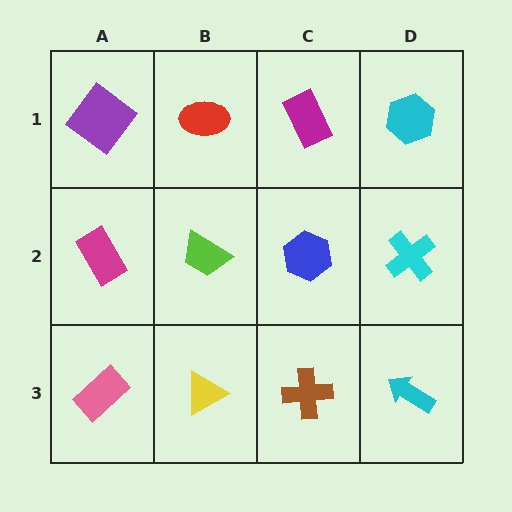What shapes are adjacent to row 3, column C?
A blue hexagon (row 2, column C), a yellow triangle (row 3, column B), a cyan arrow (row 3, column D).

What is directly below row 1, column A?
A magenta rectangle.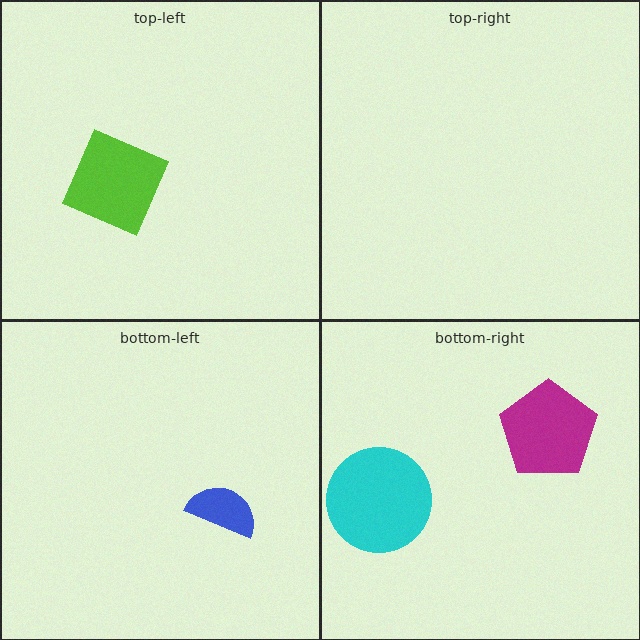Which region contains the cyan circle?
The bottom-right region.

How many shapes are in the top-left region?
1.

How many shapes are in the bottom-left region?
1.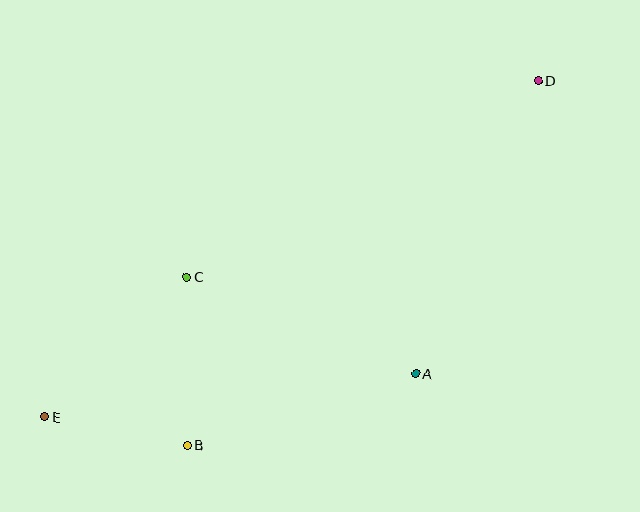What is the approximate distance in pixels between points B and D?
The distance between B and D is approximately 506 pixels.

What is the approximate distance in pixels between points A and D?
The distance between A and D is approximately 318 pixels.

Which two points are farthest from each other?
Points D and E are farthest from each other.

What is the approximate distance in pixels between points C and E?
The distance between C and E is approximately 199 pixels.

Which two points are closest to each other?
Points B and E are closest to each other.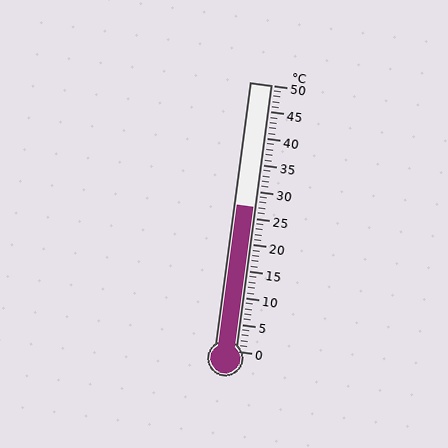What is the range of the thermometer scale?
The thermometer scale ranges from 0°C to 50°C.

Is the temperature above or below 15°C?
The temperature is above 15°C.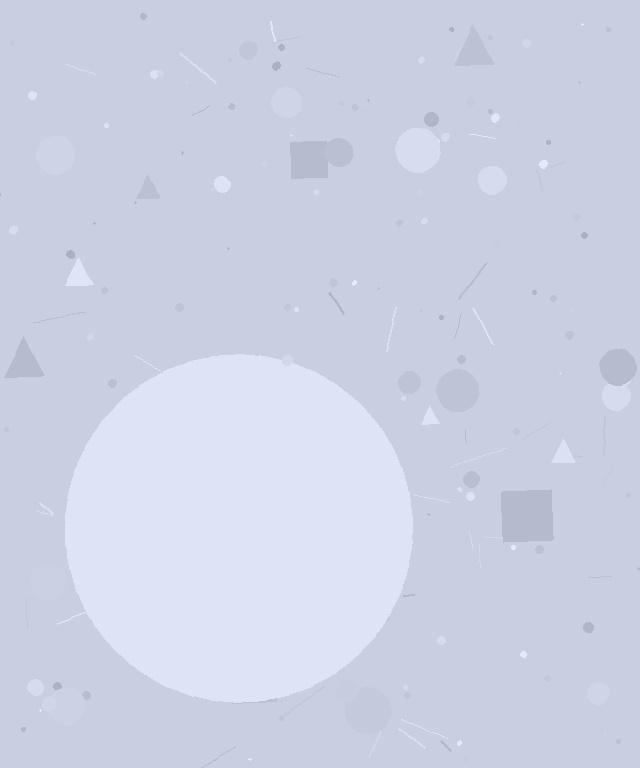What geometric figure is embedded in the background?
A circle is embedded in the background.